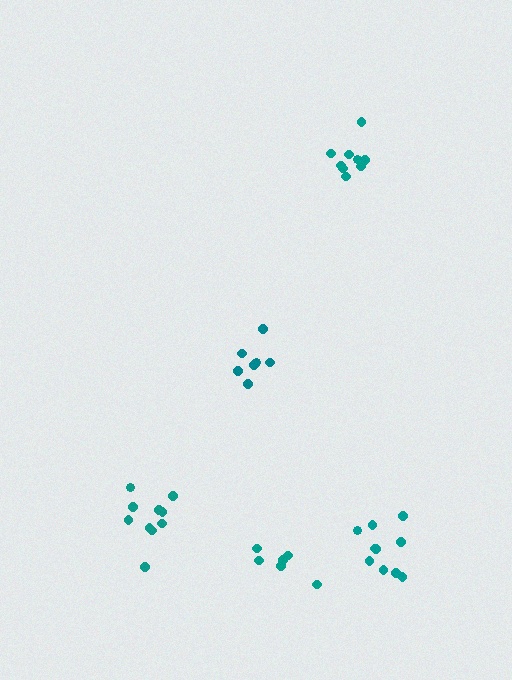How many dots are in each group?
Group 1: 9 dots, Group 2: 7 dots, Group 3: 6 dots, Group 4: 10 dots, Group 5: 10 dots (42 total).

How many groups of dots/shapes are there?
There are 5 groups.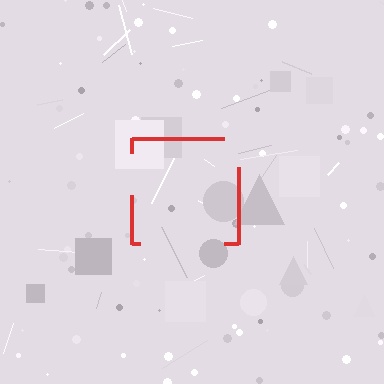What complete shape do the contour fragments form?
The contour fragments form a square.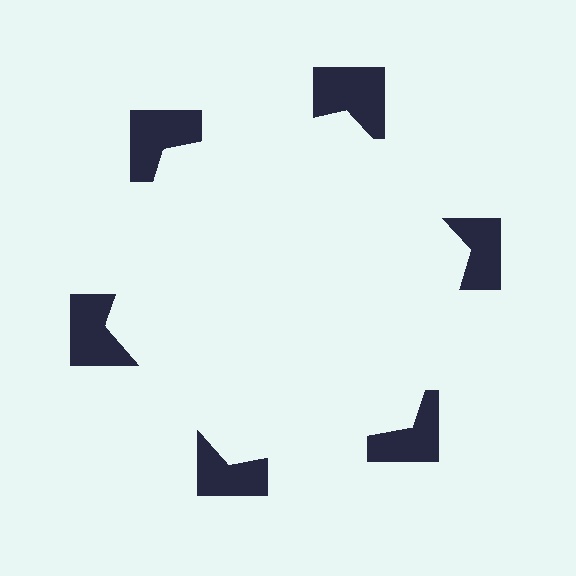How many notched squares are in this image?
There are 6 — one at each vertex of the illusory hexagon.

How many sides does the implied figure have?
6 sides.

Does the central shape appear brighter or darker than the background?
It typically appears slightly brighter than the background, even though no actual brightness change is drawn.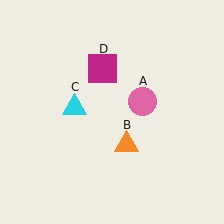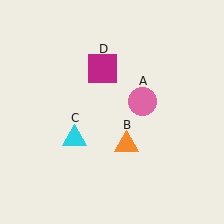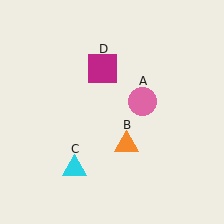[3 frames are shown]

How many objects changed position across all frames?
1 object changed position: cyan triangle (object C).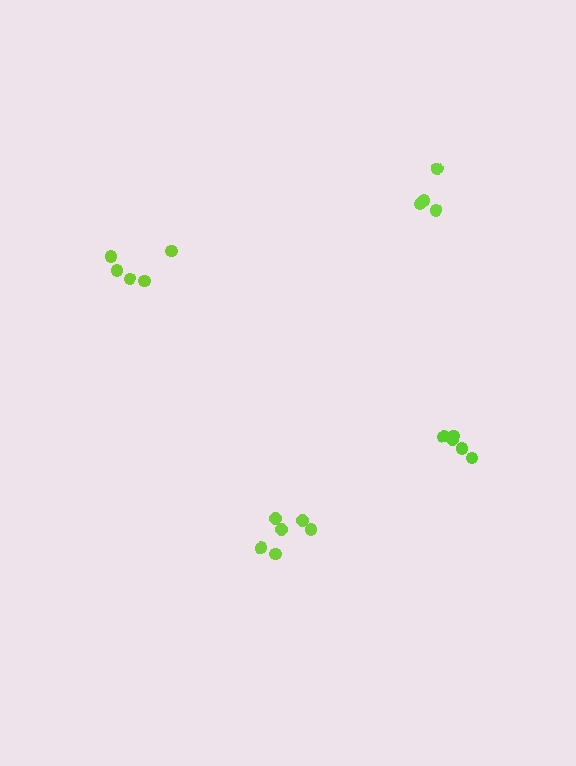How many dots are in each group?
Group 1: 5 dots, Group 2: 5 dots, Group 3: 5 dots, Group 4: 6 dots (21 total).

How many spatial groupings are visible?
There are 4 spatial groupings.